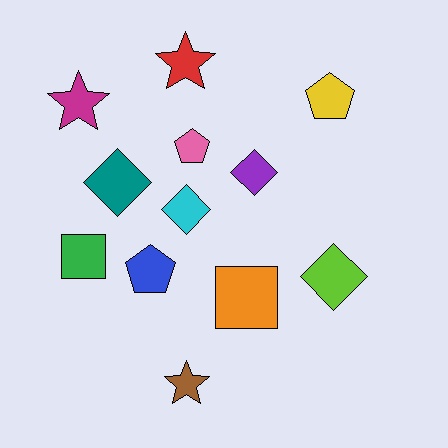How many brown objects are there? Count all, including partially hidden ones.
There is 1 brown object.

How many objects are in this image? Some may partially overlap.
There are 12 objects.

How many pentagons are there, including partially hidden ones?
There are 3 pentagons.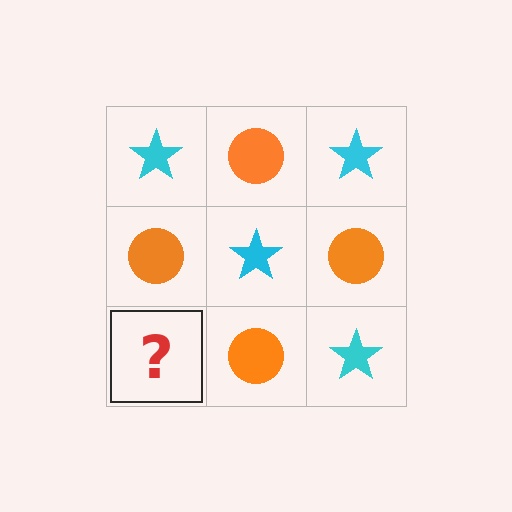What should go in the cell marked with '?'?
The missing cell should contain a cyan star.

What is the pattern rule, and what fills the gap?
The rule is that it alternates cyan star and orange circle in a checkerboard pattern. The gap should be filled with a cyan star.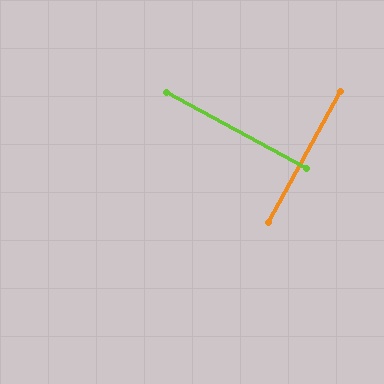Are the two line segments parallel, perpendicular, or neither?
Perpendicular — they meet at approximately 90°.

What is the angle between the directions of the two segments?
Approximately 90 degrees.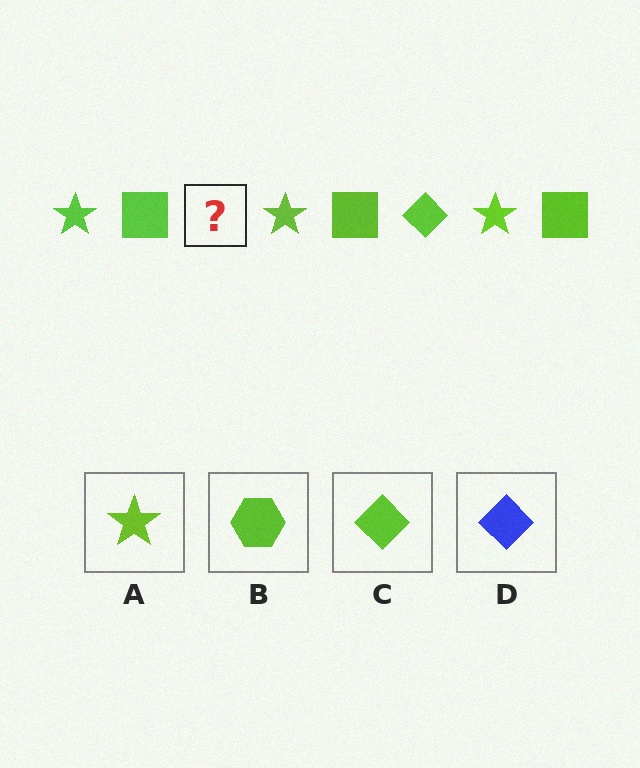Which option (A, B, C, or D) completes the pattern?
C.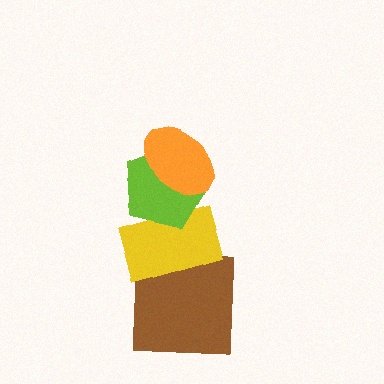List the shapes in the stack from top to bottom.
From top to bottom: the orange ellipse, the lime pentagon, the yellow rectangle, the brown square.